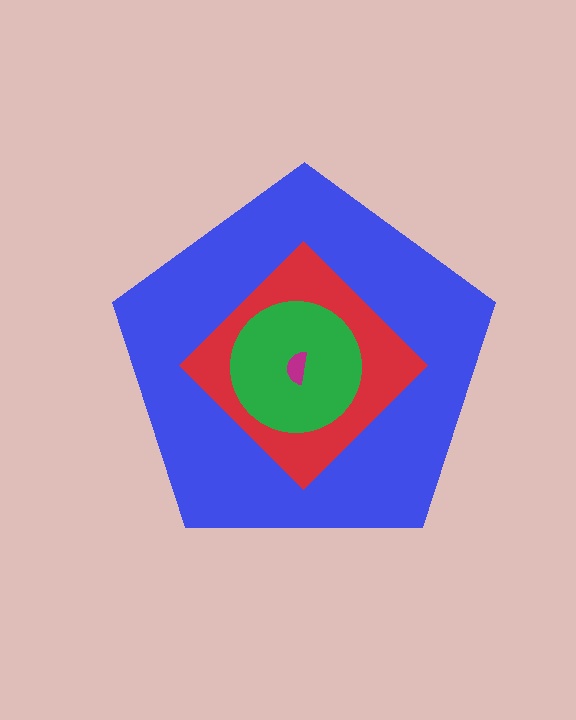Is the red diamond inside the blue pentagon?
Yes.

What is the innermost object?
The magenta semicircle.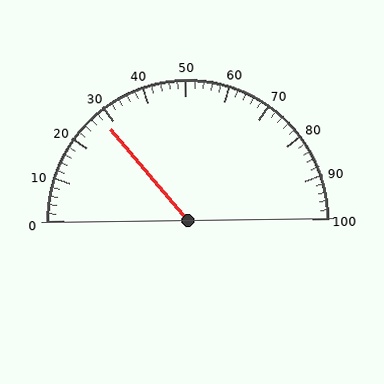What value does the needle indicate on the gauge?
The needle indicates approximately 28.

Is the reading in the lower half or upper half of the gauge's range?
The reading is in the lower half of the range (0 to 100).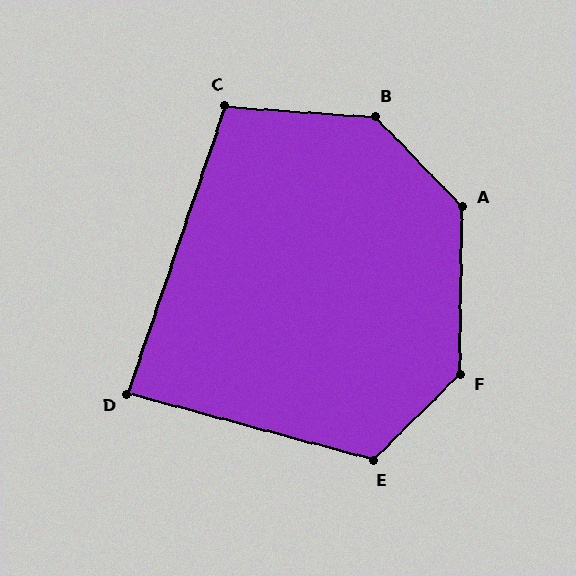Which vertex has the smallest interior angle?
D, at approximately 87 degrees.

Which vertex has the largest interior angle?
B, at approximately 138 degrees.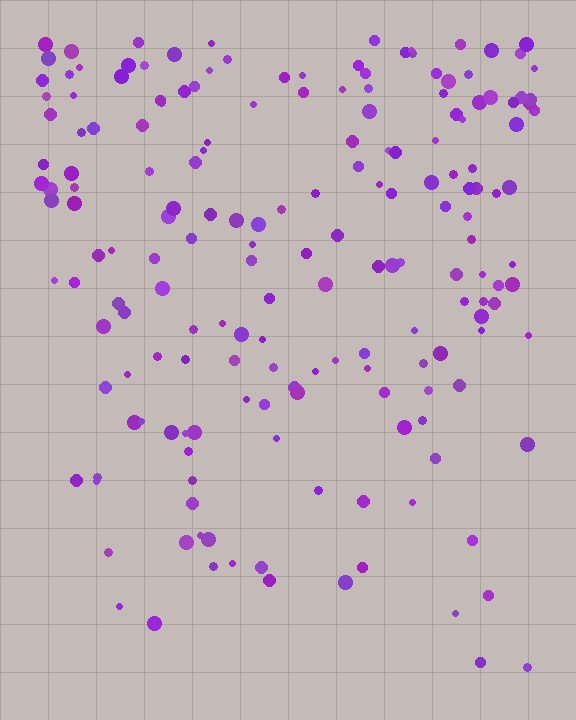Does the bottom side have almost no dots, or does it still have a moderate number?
Still a moderate number, just noticeably fewer than the top.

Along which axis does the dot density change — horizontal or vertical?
Vertical.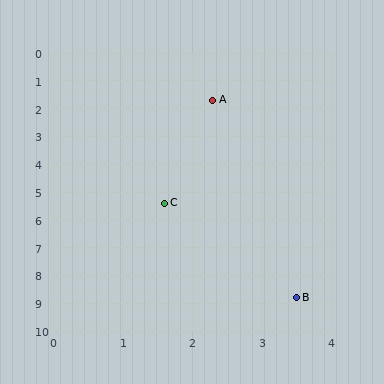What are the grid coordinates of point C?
Point C is at approximately (1.6, 5.4).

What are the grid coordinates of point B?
Point B is at approximately (3.5, 8.8).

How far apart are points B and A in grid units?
Points B and A are about 7.2 grid units apart.